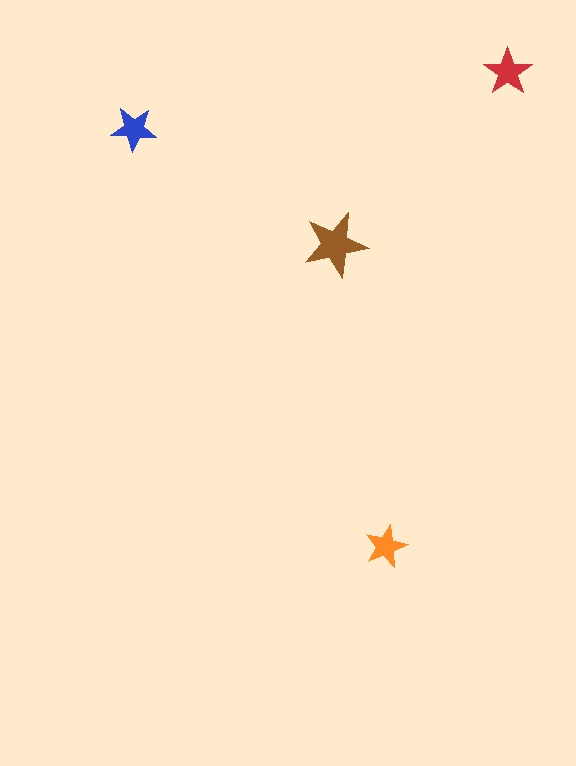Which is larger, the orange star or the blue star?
The blue one.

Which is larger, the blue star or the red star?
The red one.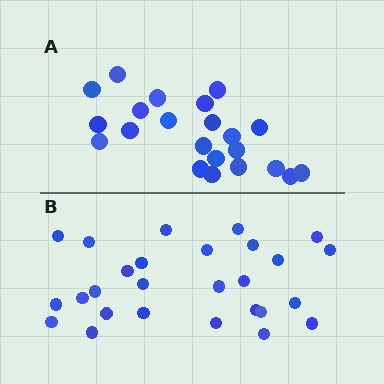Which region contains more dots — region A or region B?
Region B (the bottom region) has more dots.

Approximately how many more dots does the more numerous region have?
Region B has about 5 more dots than region A.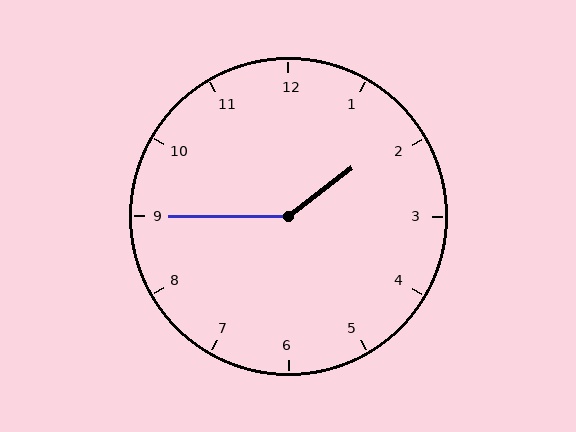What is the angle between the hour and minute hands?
Approximately 142 degrees.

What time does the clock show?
1:45.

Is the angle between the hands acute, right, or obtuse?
It is obtuse.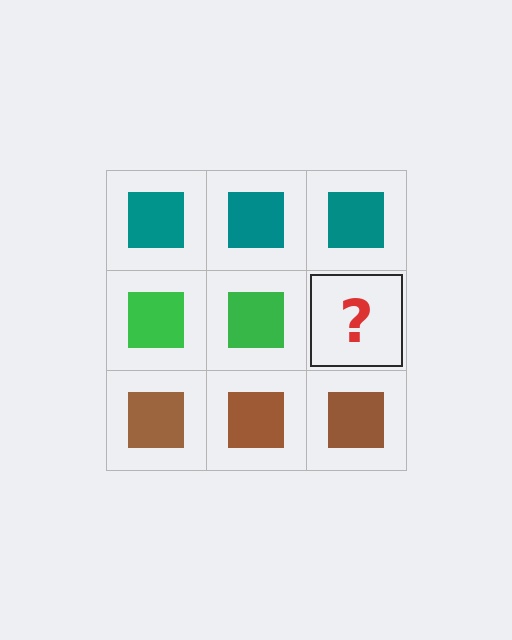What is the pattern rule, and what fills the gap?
The rule is that each row has a consistent color. The gap should be filled with a green square.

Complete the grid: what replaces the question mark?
The question mark should be replaced with a green square.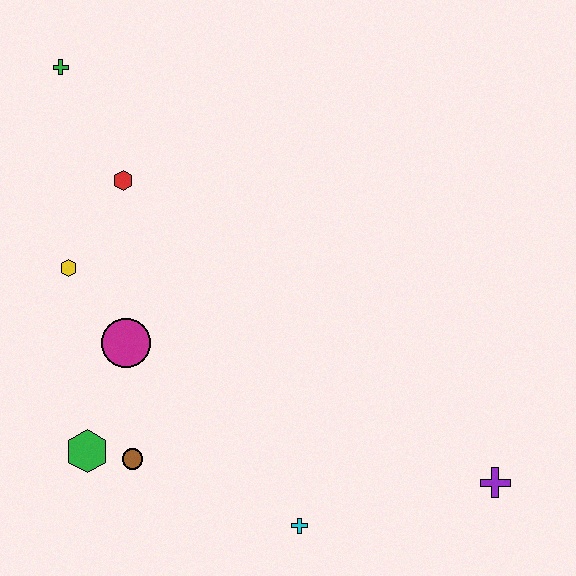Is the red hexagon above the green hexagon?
Yes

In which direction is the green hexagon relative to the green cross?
The green hexagon is below the green cross.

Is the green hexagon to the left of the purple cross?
Yes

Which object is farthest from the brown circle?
The green cross is farthest from the brown circle.